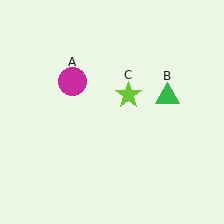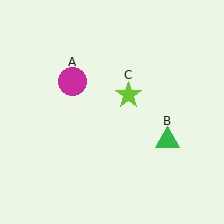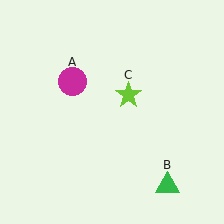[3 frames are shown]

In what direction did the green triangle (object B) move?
The green triangle (object B) moved down.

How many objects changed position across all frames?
1 object changed position: green triangle (object B).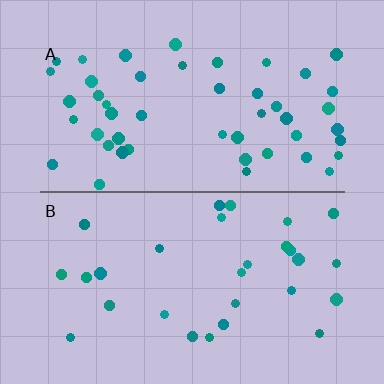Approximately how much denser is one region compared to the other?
Approximately 1.7× — region A over region B.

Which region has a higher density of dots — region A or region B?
A (the top).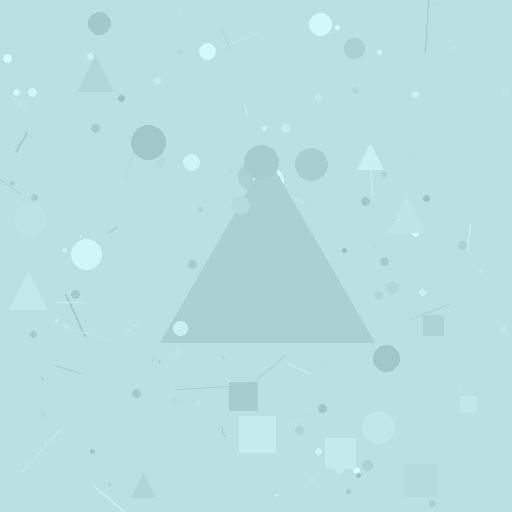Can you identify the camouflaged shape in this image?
The camouflaged shape is a triangle.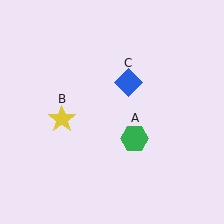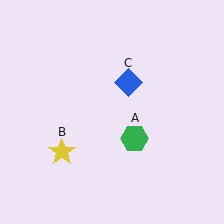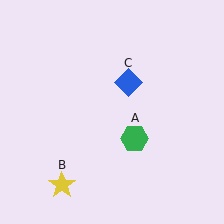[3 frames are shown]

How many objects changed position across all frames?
1 object changed position: yellow star (object B).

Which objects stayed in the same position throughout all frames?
Green hexagon (object A) and blue diamond (object C) remained stationary.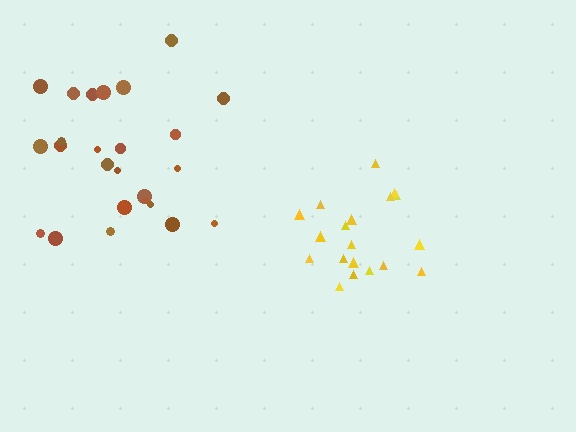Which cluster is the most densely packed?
Yellow.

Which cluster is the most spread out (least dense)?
Brown.